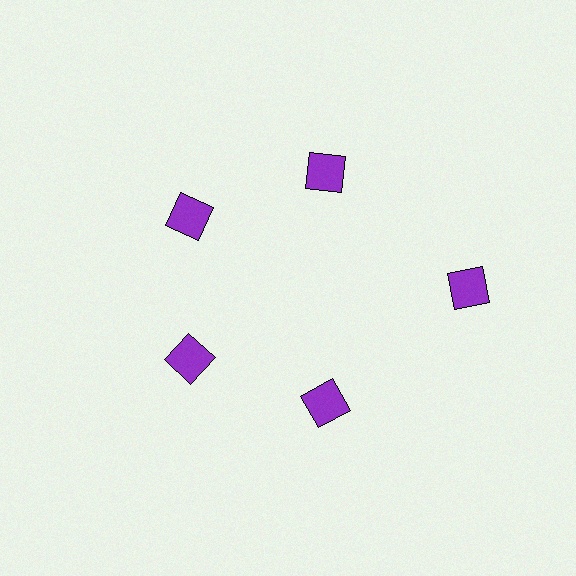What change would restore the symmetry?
The symmetry would be restored by moving it inward, back onto the ring so that all 5 squares sit at equal angles and equal distance from the center.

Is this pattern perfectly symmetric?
No. The 5 purple squares are arranged in a ring, but one element near the 3 o'clock position is pushed outward from the center, breaking the 5-fold rotational symmetry.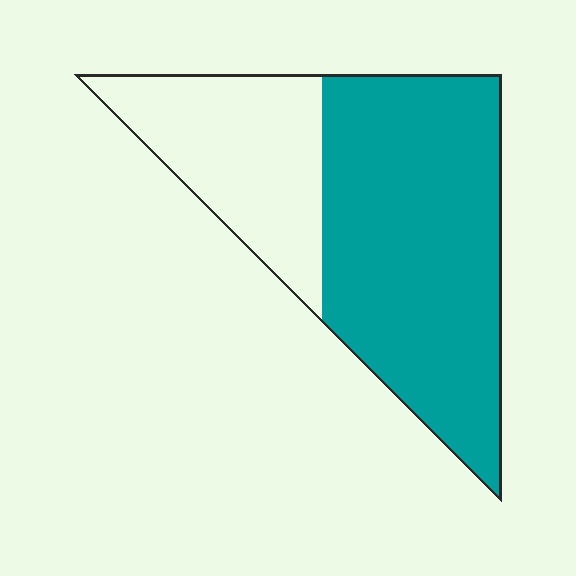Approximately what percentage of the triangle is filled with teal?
Approximately 65%.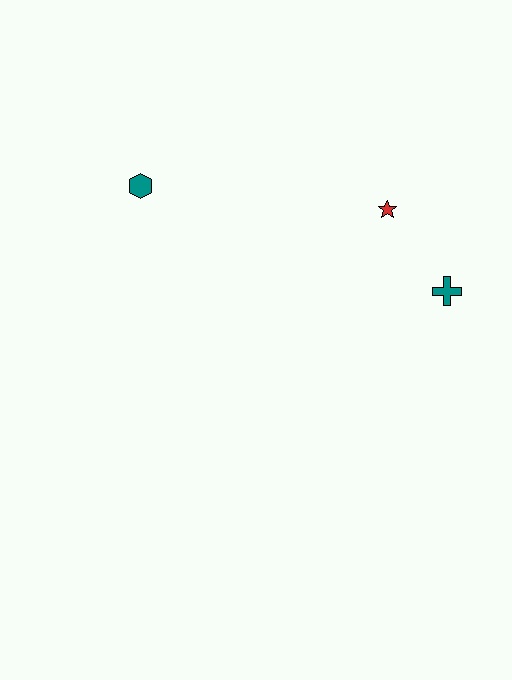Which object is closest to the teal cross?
The red star is closest to the teal cross.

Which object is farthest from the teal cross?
The teal hexagon is farthest from the teal cross.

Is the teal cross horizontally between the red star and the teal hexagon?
No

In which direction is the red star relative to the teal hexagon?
The red star is to the right of the teal hexagon.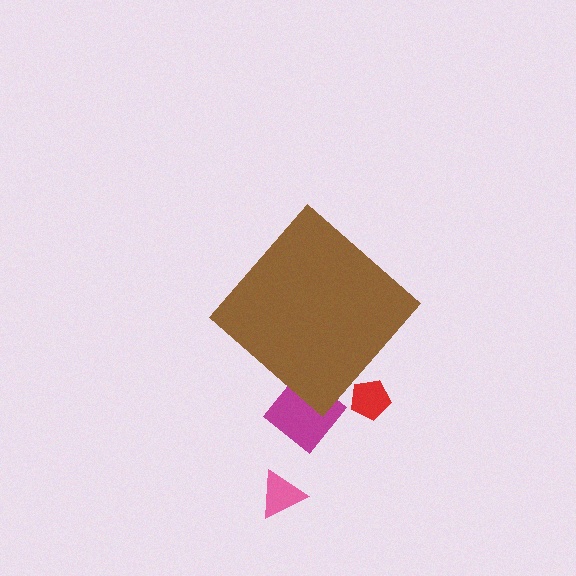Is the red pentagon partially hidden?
Yes, the red pentagon is partially hidden behind the brown diamond.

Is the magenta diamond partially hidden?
Yes, the magenta diamond is partially hidden behind the brown diamond.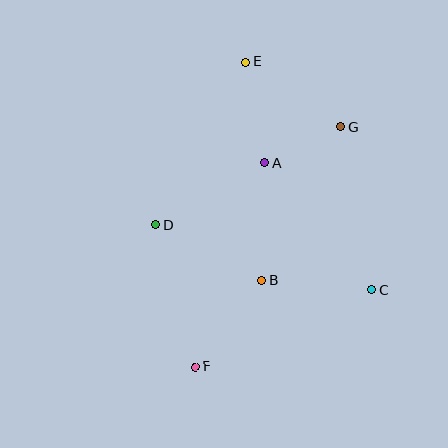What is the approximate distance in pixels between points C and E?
The distance between C and E is approximately 261 pixels.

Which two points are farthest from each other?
Points E and F are farthest from each other.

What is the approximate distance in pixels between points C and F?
The distance between C and F is approximately 192 pixels.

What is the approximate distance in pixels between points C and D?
The distance between C and D is approximately 226 pixels.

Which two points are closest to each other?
Points A and G are closest to each other.